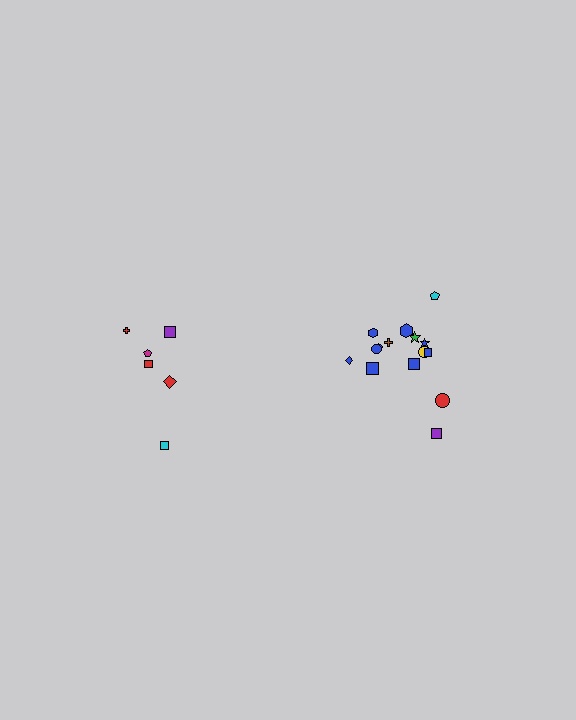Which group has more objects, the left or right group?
The right group.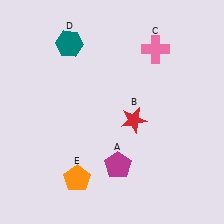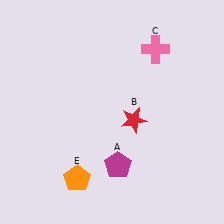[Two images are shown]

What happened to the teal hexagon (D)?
The teal hexagon (D) was removed in Image 2. It was in the top-left area of Image 1.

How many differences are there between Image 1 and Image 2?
There is 1 difference between the two images.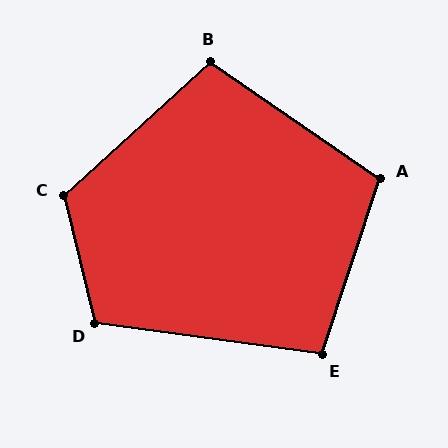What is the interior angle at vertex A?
Approximately 106 degrees (obtuse).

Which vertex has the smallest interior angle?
E, at approximately 101 degrees.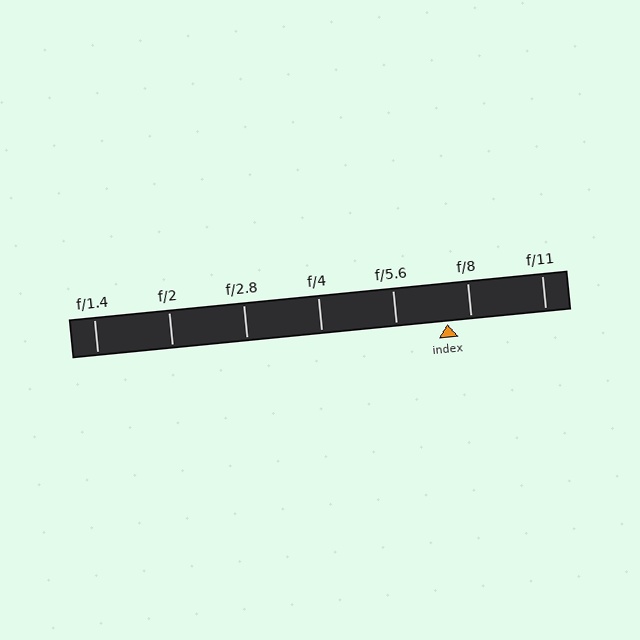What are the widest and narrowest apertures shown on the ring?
The widest aperture shown is f/1.4 and the narrowest is f/11.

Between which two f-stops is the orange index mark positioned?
The index mark is between f/5.6 and f/8.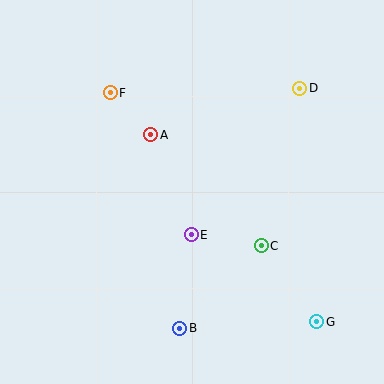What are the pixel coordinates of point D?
Point D is at (300, 88).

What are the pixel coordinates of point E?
Point E is at (191, 235).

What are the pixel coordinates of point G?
Point G is at (317, 322).